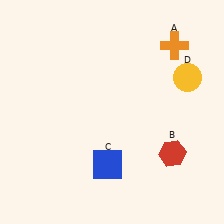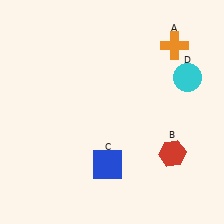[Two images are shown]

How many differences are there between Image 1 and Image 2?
There is 1 difference between the two images.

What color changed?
The circle (D) changed from yellow in Image 1 to cyan in Image 2.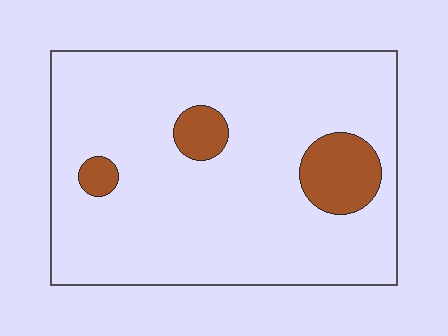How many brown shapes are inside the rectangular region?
3.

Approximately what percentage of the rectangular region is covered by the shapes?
Approximately 10%.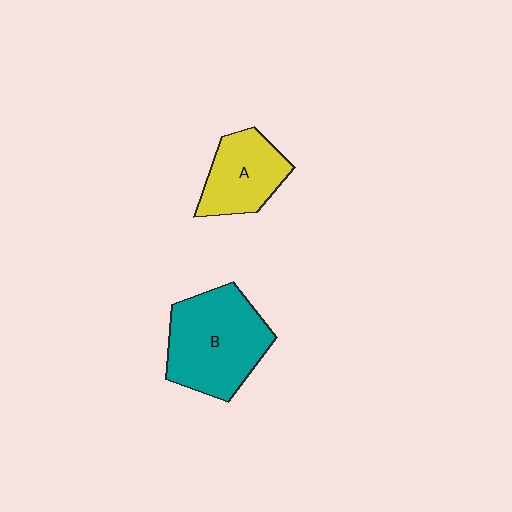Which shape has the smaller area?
Shape A (yellow).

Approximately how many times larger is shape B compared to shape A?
Approximately 1.6 times.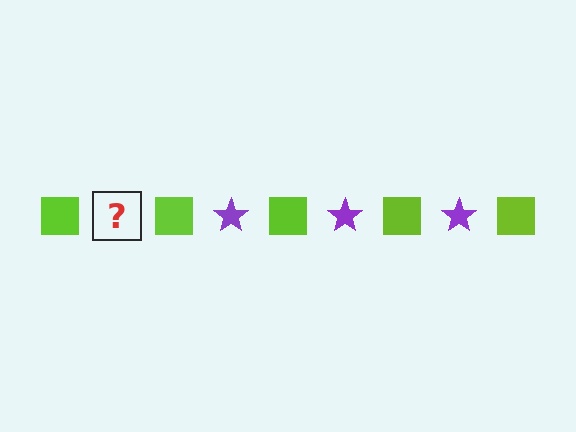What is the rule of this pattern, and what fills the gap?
The rule is that the pattern alternates between lime square and purple star. The gap should be filled with a purple star.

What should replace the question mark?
The question mark should be replaced with a purple star.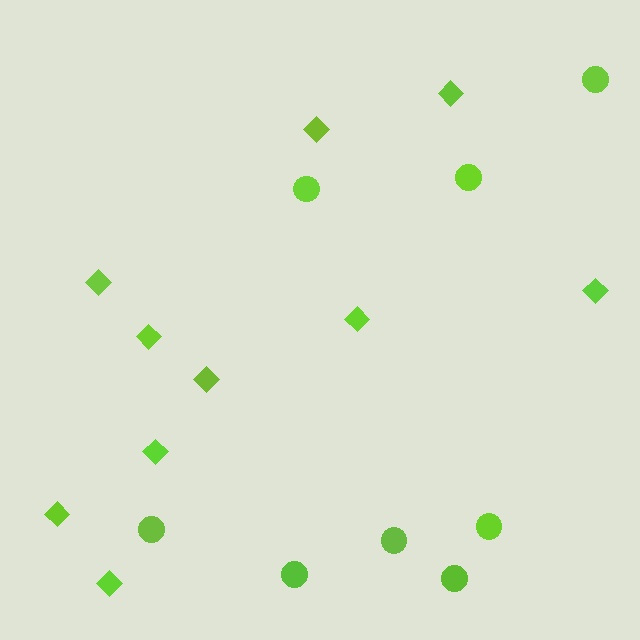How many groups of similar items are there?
There are 2 groups: one group of diamonds (10) and one group of circles (8).